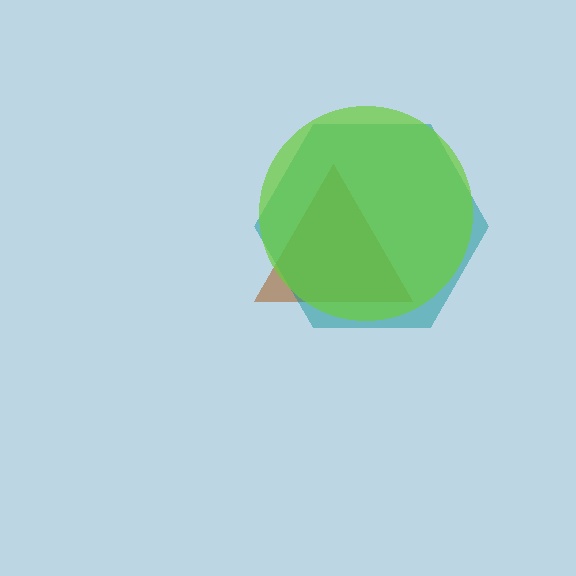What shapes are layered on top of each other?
The layered shapes are: a brown triangle, a teal hexagon, a lime circle.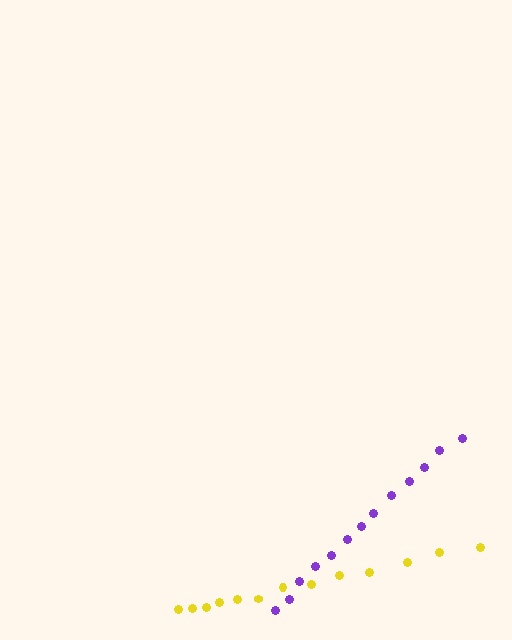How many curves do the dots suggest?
There are 2 distinct paths.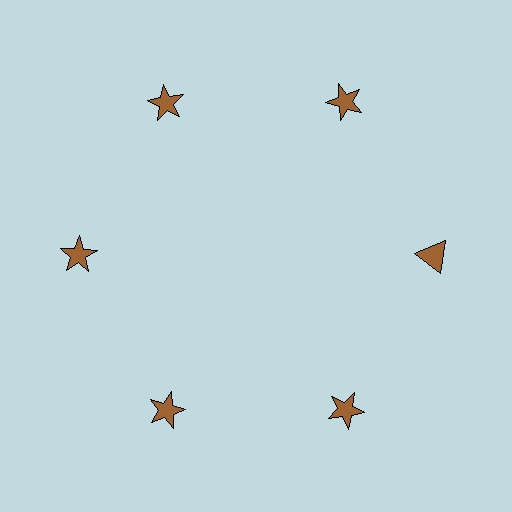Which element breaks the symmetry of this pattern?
The brown triangle at roughly the 3 o'clock position breaks the symmetry. All other shapes are brown stars.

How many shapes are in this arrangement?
There are 6 shapes arranged in a ring pattern.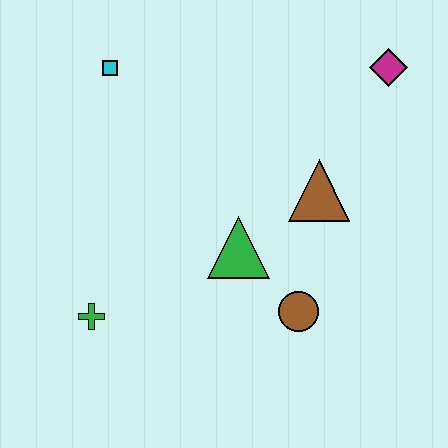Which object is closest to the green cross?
The green triangle is closest to the green cross.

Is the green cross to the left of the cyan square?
Yes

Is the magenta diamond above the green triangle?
Yes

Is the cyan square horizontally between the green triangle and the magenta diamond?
No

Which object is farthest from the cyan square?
The brown circle is farthest from the cyan square.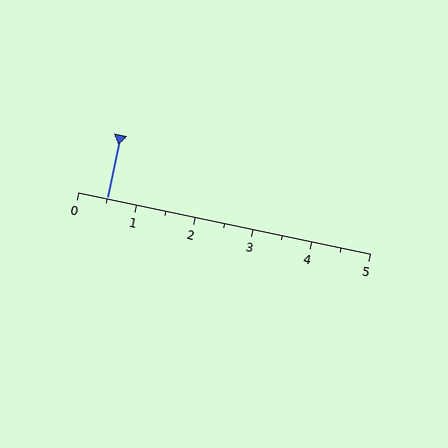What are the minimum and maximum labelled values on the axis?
The axis runs from 0 to 5.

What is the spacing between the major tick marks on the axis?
The major ticks are spaced 1 apart.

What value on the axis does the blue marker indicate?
The marker indicates approximately 0.5.